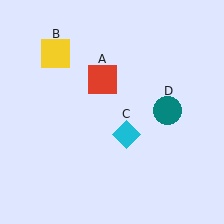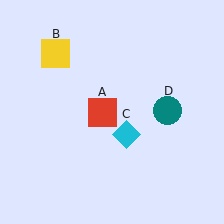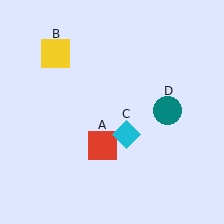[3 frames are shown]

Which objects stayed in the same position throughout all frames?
Yellow square (object B) and cyan diamond (object C) and teal circle (object D) remained stationary.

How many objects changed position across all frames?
1 object changed position: red square (object A).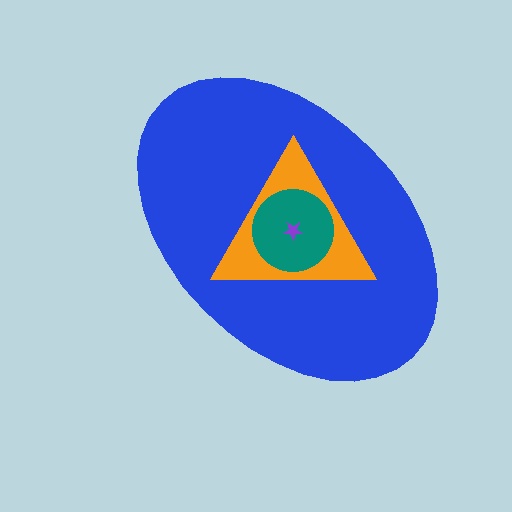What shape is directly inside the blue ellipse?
The orange triangle.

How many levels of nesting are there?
4.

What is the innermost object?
The purple star.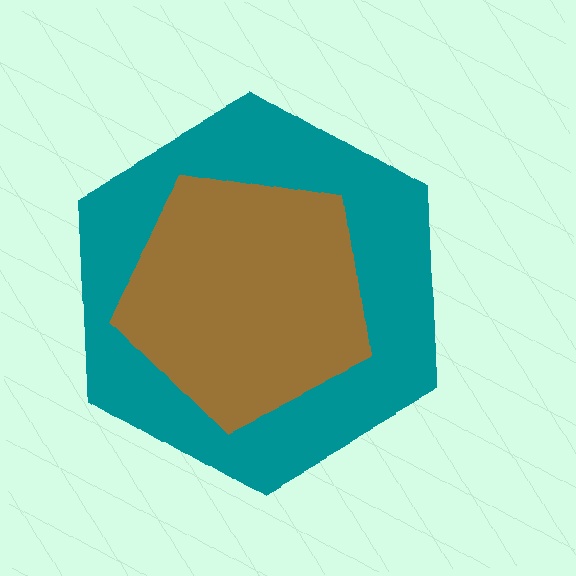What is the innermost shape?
The brown pentagon.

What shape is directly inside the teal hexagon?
The brown pentagon.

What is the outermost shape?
The teal hexagon.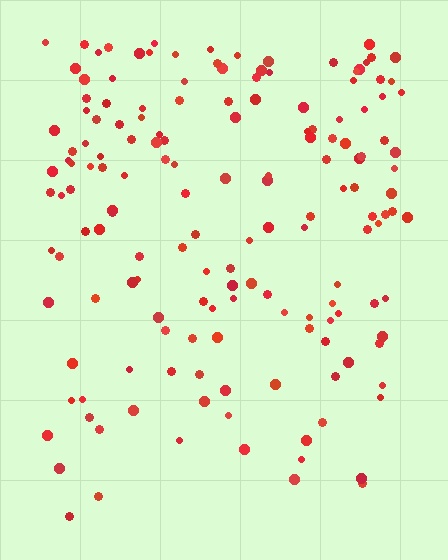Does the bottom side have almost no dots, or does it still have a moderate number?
Still a moderate number, just noticeably fewer than the top.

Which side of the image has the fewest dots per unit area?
The bottom.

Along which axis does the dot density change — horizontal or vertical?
Vertical.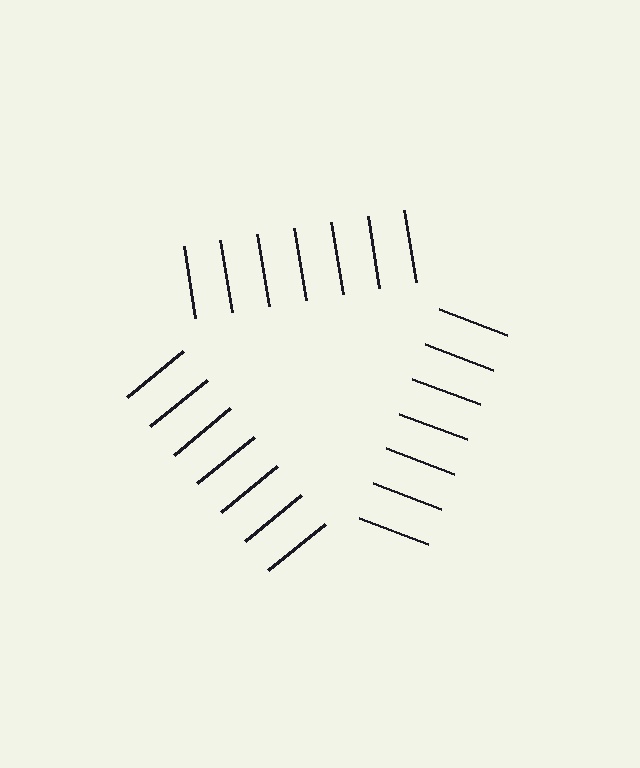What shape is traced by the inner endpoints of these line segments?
An illusory triangle — the line segments terminate on its edges but no continuous stroke is drawn.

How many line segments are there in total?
21 — 7 along each of the 3 edges.